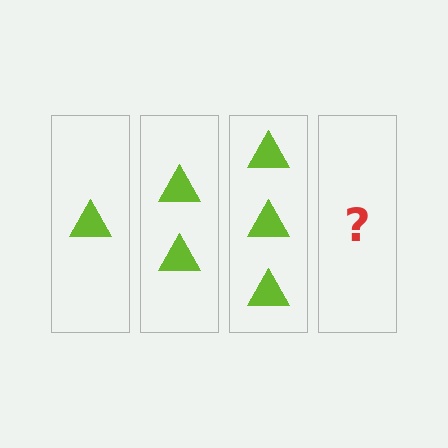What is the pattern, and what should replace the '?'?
The pattern is that each step adds one more triangle. The '?' should be 4 triangles.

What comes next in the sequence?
The next element should be 4 triangles.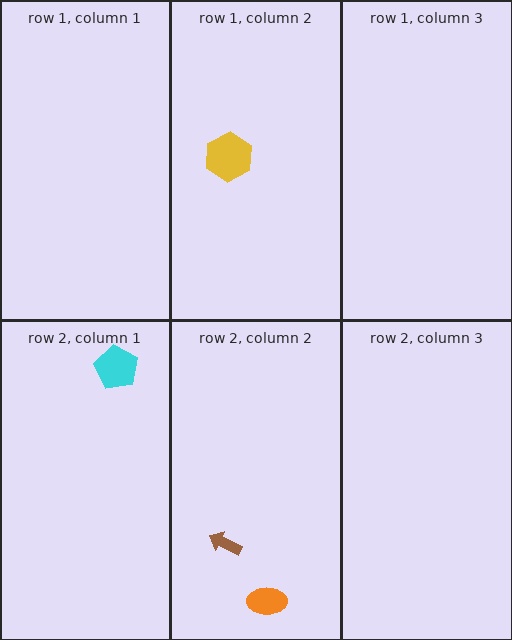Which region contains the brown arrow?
The row 2, column 2 region.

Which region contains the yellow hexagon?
The row 1, column 2 region.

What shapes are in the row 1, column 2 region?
The yellow hexagon.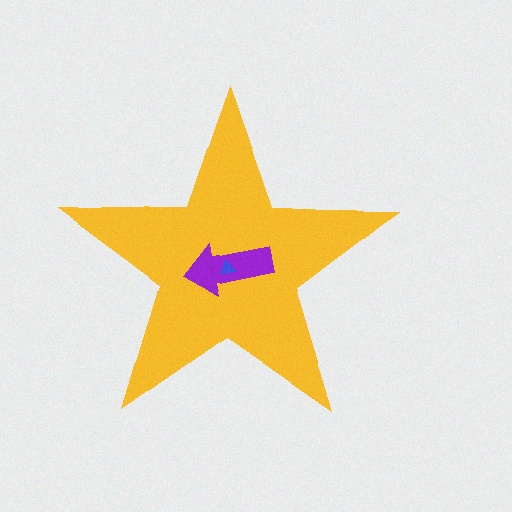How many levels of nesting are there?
3.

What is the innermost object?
The blue triangle.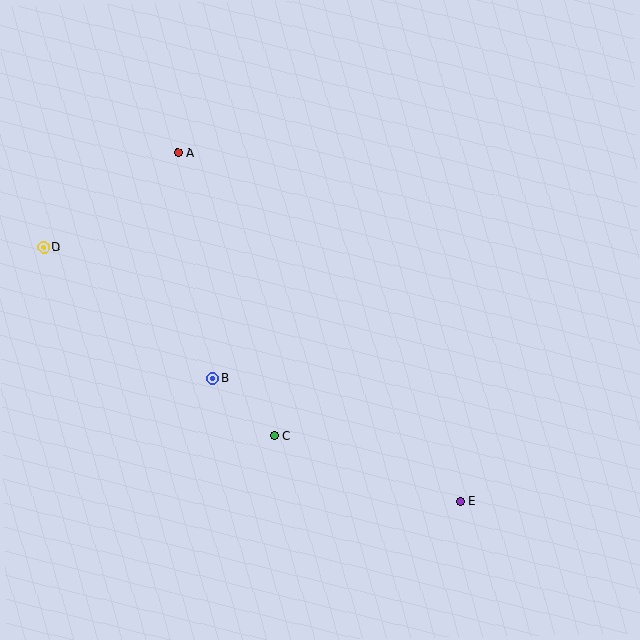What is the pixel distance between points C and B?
The distance between C and B is 84 pixels.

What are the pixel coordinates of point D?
Point D is at (44, 247).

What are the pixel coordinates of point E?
Point E is at (460, 501).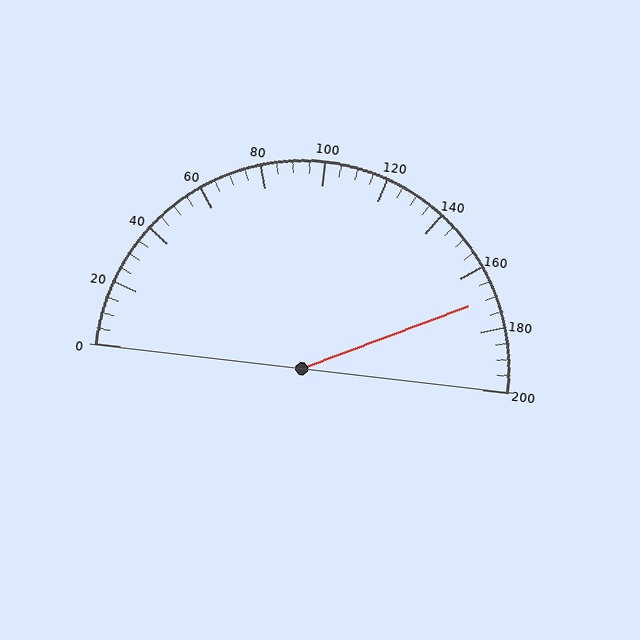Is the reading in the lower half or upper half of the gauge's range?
The reading is in the upper half of the range (0 to 200).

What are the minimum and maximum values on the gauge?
The gauge ranges from 0 to 200.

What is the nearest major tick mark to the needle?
The nearest major tick mark is 160.